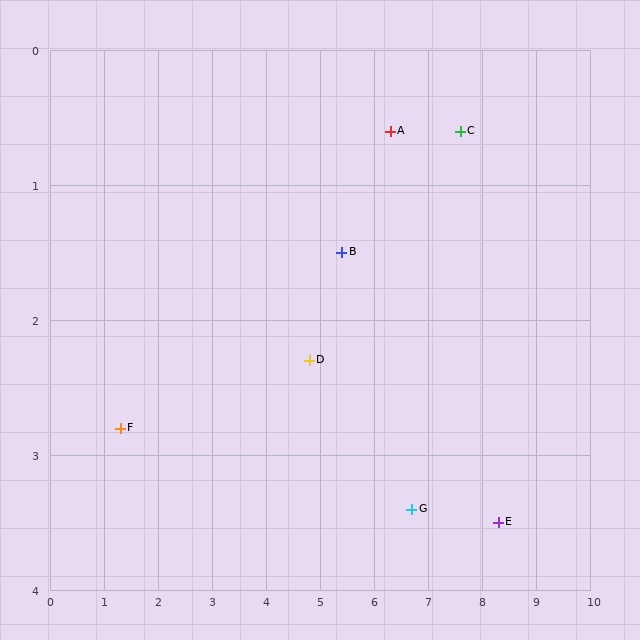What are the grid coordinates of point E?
Point E is at approximately (8.3, 3.5).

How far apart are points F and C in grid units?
Points F and C are about 6.7 grid units apart.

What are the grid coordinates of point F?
Point F is at approximately (1.3, 2.8).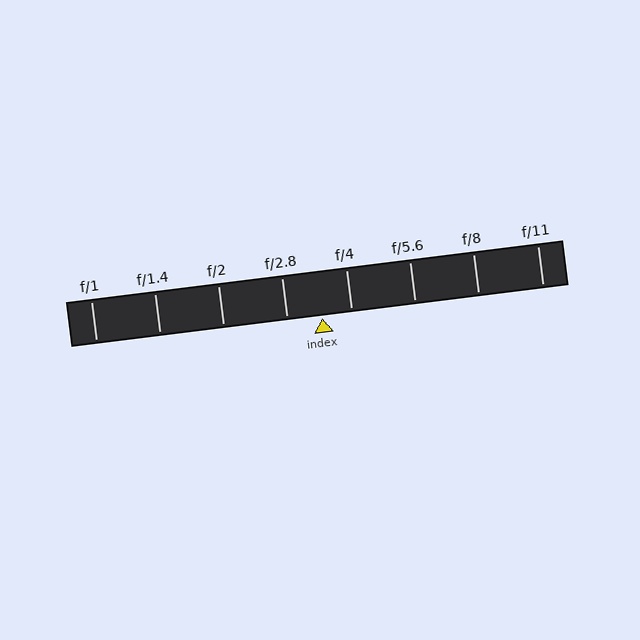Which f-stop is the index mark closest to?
The index mark is closest to f/4.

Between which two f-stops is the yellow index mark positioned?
The index mark is between f/2.8 and f/4.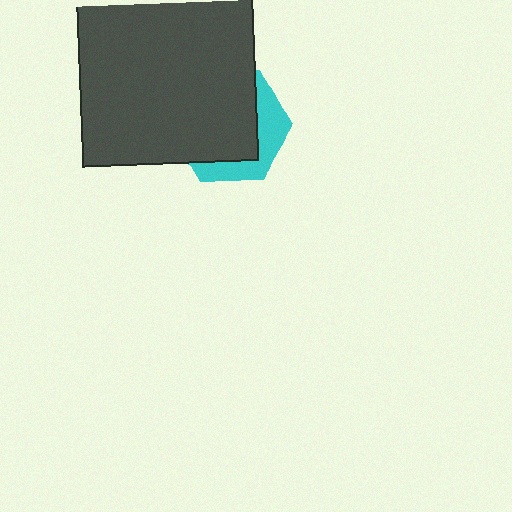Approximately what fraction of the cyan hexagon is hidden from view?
Roughly 69% of the cyan hexagon is hidden behind the dark gray square.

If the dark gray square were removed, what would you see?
You would see the complete cyan hexagon.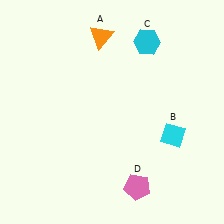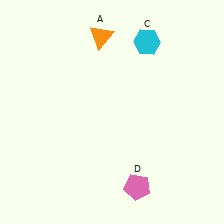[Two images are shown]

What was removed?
The cyan diamond (B) was removed in Image 2.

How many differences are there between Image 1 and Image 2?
There is 1 difference between the two images.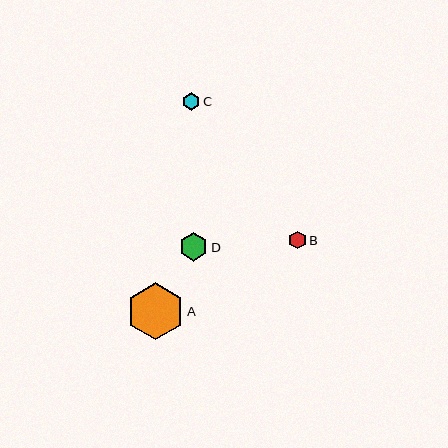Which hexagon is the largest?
Hexagon A is the largest with a size of approximately 57 pixels.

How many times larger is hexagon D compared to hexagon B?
Hexagon D is approximately 1.6 times the size of hexagon B.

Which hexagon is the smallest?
Hexagon C is the smallest with a size of approximately 18 pixels.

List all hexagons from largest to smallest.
From largest to smallest: A, D, B, C.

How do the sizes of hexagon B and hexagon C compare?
Hexagon B and hexagon C are approximately the same size.